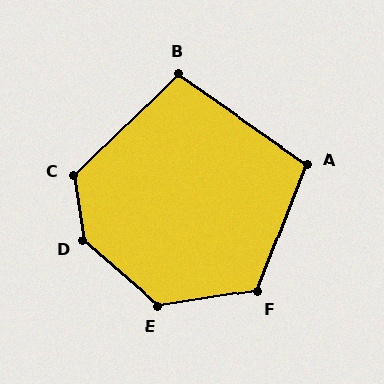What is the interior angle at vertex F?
Approximately 120 degrees (obtuse).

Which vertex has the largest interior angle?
D, at approximately 140 degrees.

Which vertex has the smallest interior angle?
B, at approximately 100 degrees.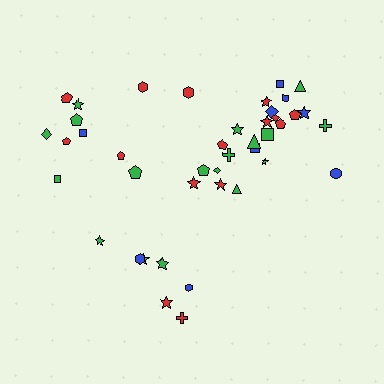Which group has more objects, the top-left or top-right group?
The top-right group.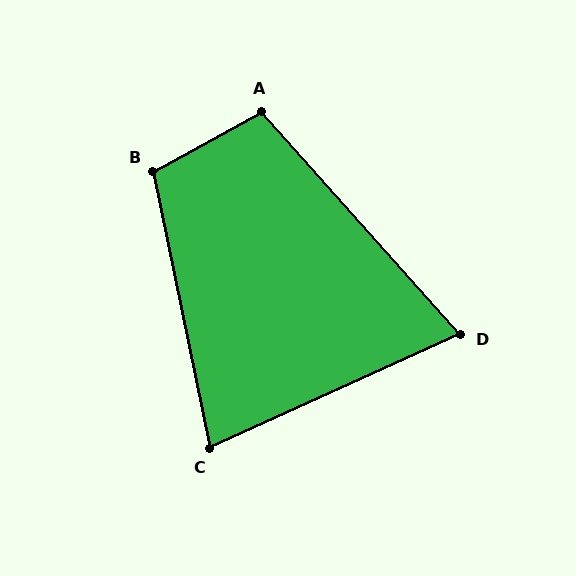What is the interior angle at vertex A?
Approximately 103 degrees (obtuse).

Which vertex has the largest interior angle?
B, at approximately 107 degrees.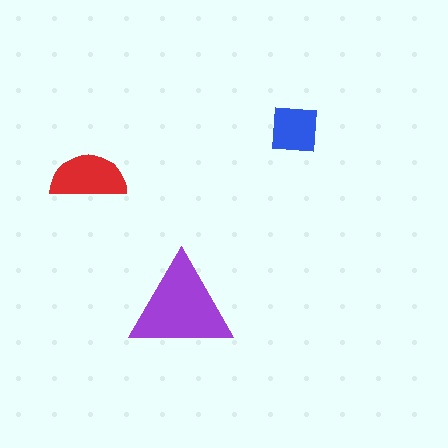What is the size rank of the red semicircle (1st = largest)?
2nd.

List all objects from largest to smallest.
The purple triangle, the red semicircle, the blue square.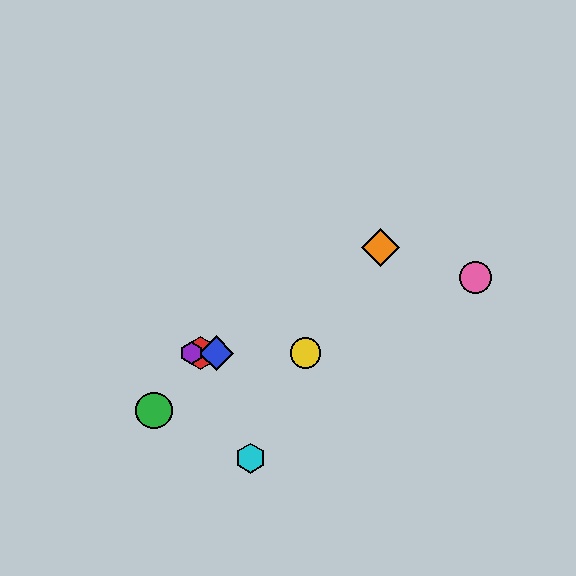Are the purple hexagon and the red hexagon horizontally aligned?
Yes, both are at y≈353.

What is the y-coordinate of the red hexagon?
The red hexagon is at y≈353.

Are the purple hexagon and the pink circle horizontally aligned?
No, the purple hexagon is at y≈353 and the pink circle is at y≈278.